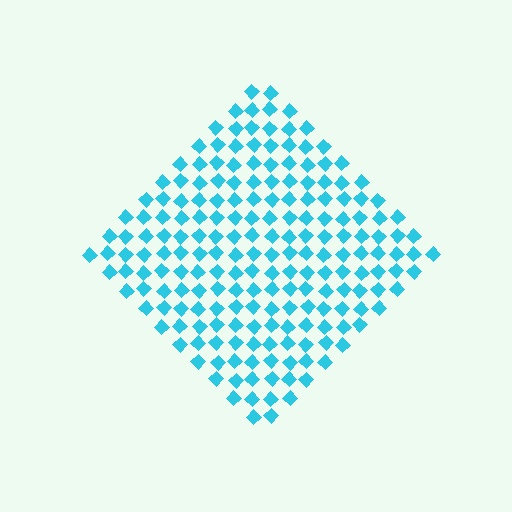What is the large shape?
The large shape is a diamond.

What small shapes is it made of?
It is made of small diamonds.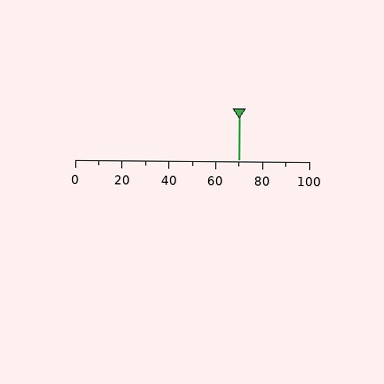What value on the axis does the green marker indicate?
The marker indicates approximately 70.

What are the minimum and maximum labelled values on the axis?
The axis runs from 0 to 100.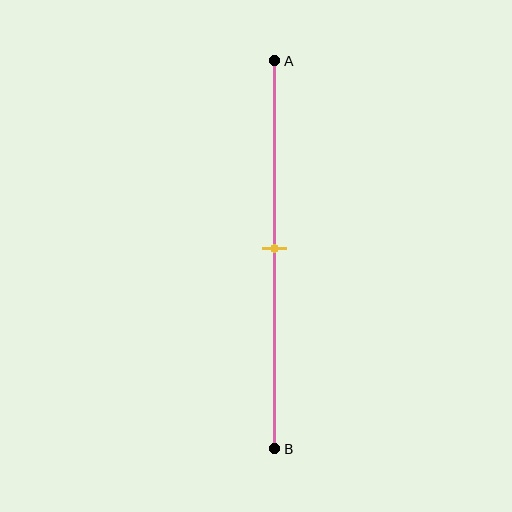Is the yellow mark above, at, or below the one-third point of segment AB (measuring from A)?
The yellow mark is below the one-third point of segment AB.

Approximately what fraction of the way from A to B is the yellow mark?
The yellow mark is approximately 50% of the way from A to B.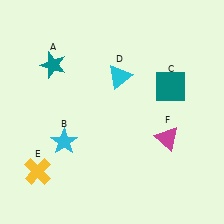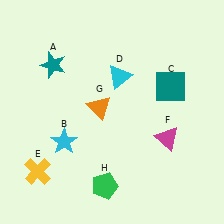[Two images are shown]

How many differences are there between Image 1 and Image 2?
There are 2 differences between the two images.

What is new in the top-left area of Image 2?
An orange triangle (G) was added in the top-left area of Image 2.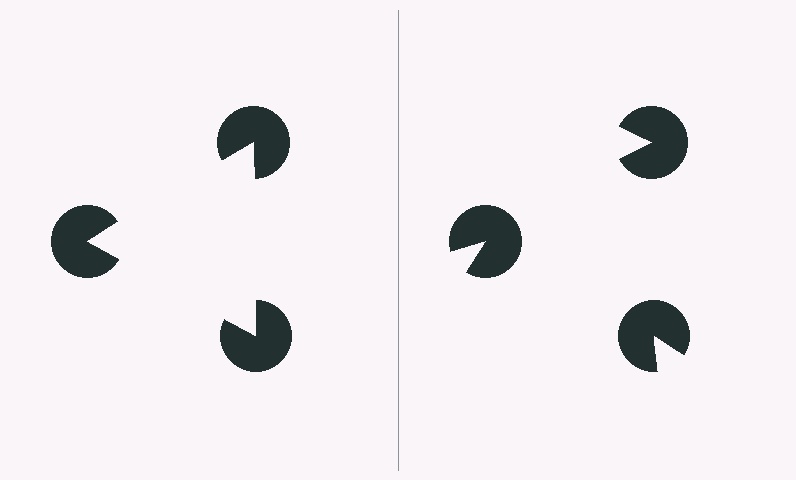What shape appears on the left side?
An illusory triangle.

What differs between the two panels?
The pac-man discs are positioned identically on both sides; only the wedge orientations differ. On the left they align to a triangle; on the right they are misaligned.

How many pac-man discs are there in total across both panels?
6 — 3 on each side.